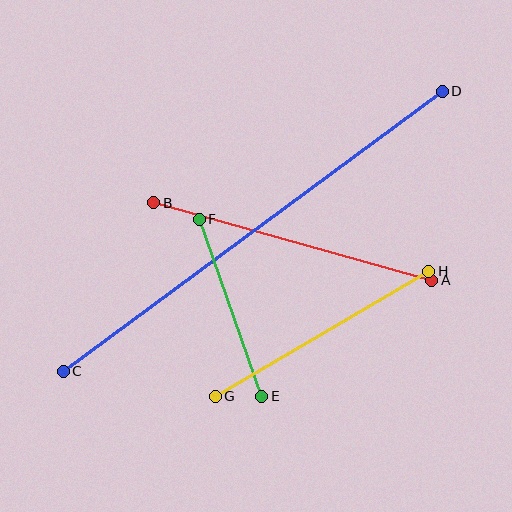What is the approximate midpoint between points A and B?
The midpoint is at approximately (293, 242) pixels.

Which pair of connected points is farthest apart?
Points C and D are farthest apart.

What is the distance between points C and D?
The distance is approximately 471 pixels.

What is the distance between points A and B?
The distance is approximately 289 pixels.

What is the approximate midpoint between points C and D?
The midpoint is at approximately (253, 231) pixels.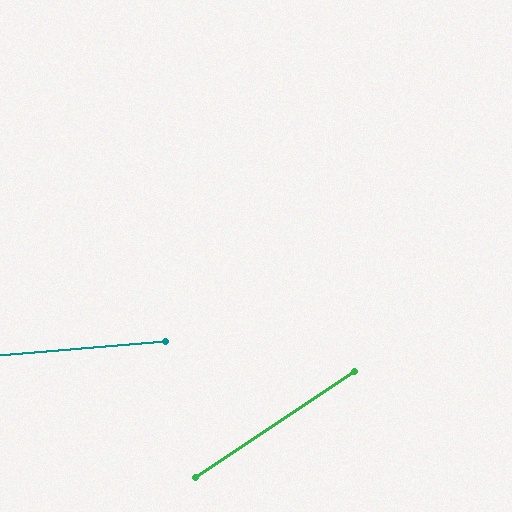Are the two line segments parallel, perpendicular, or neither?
Neither parallel nor perpendicular — they differ by about 29°.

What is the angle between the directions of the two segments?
Approximately 29 degrees.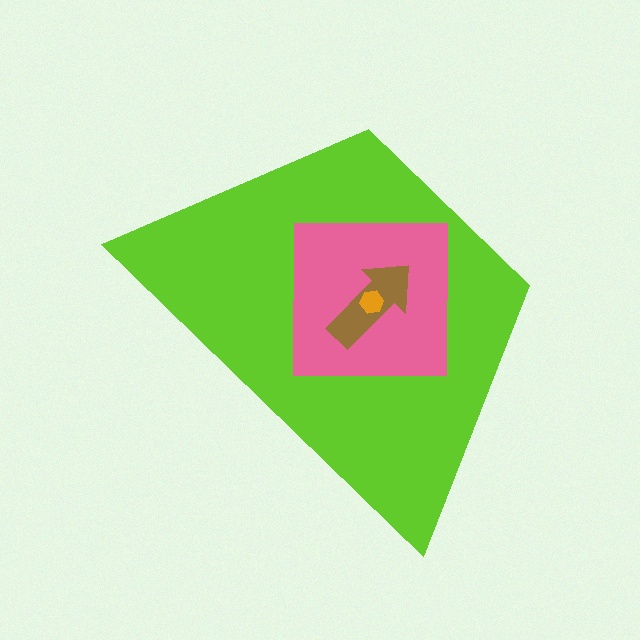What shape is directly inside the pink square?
The brown arrow.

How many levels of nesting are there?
4.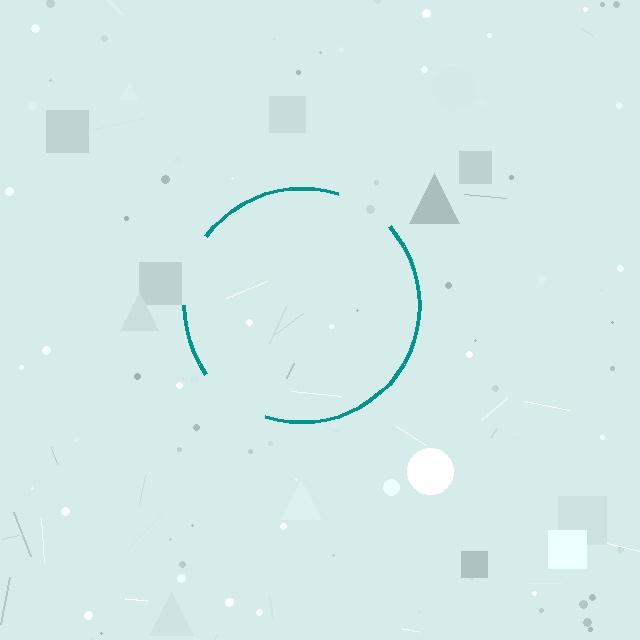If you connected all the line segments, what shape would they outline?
They would outline a circle.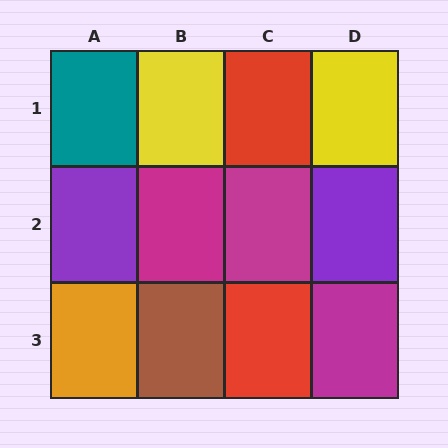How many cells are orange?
1 cell is orange.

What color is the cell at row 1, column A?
Teal.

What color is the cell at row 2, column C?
Magenta.